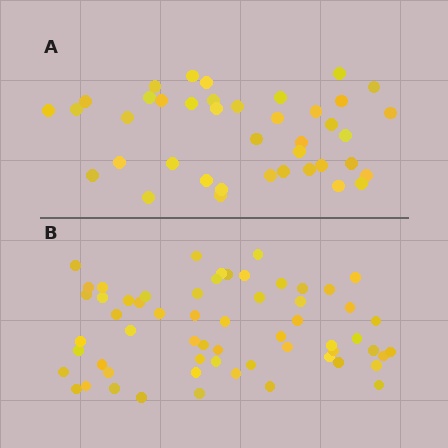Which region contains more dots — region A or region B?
Region B (the bottom region) has more dots.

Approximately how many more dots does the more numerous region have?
Region B has approximately 20 more dots than region A.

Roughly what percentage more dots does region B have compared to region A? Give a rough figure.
About 50% more.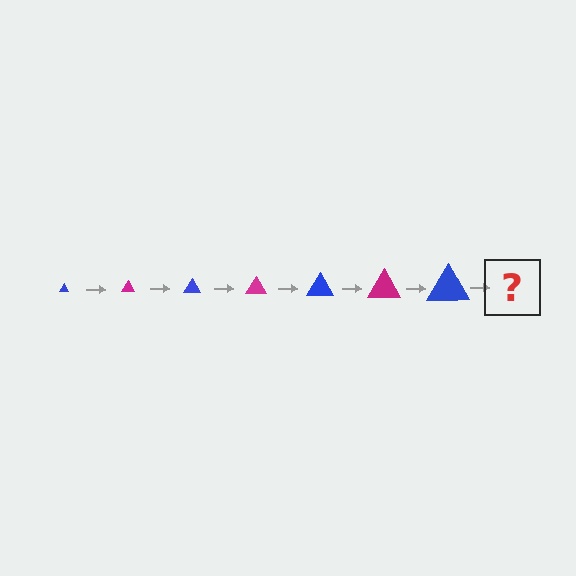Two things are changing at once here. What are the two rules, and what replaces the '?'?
The two rules are that the triangle grows larger each step and the color cycles through blue and magenta. The '?' should be a magenta triangle, larger than the previous one.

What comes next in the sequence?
The next element should be a magenta triangle, larger than the previous one.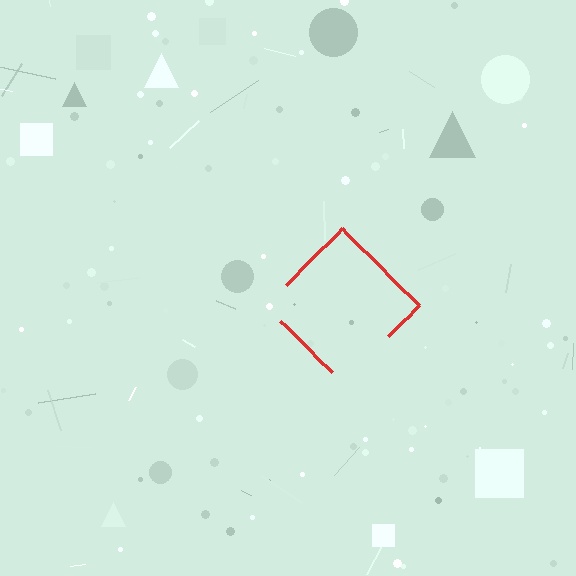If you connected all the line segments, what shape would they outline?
They would outline a diamond.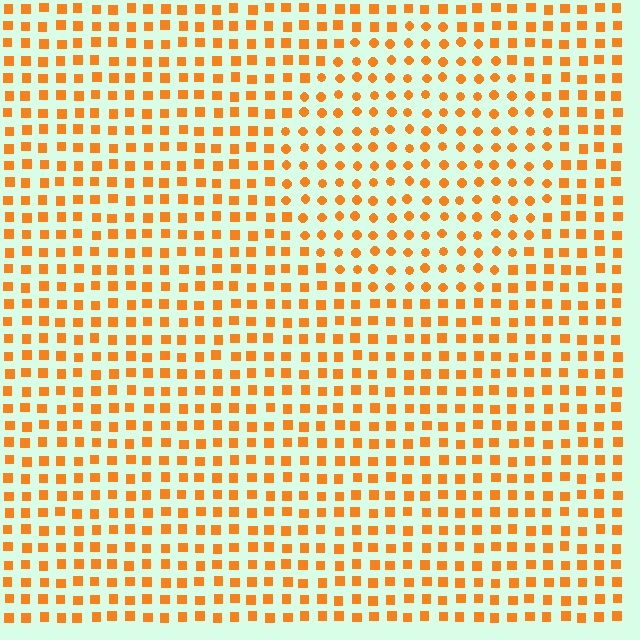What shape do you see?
I see a circle.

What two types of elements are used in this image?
The image uses circles inside the circle region and squares outside it.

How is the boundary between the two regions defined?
The boundary is defined by a change in element shape: circles inside vs. squares outside. All elements share the same color and spacing.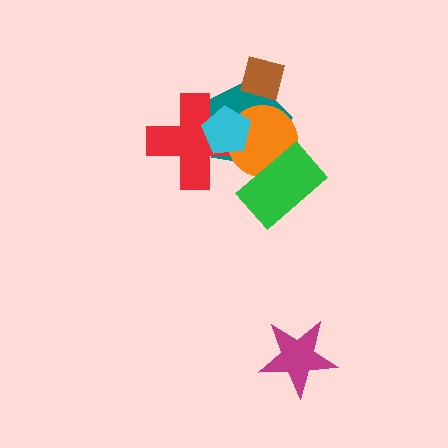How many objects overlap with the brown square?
1 object overlaps with the brown square.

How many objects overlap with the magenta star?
0 objects overlap with the magenta star.